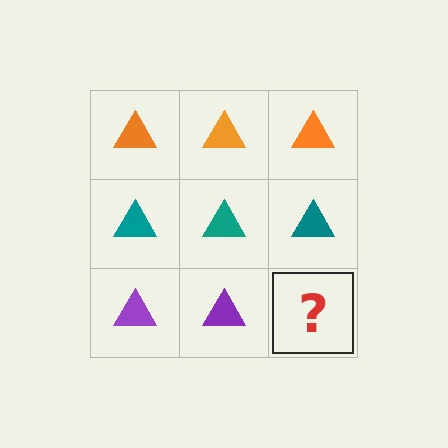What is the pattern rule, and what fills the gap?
The rule is that each row has a consistent color. The gap should be filled with a purple triangle.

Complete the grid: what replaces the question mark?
The question mark should be replaced with a purple triangle.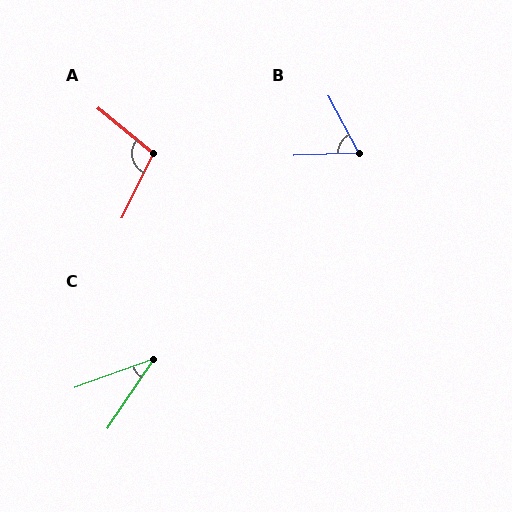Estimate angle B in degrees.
Approximately 65 degrees.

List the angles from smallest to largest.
C (36°), B (65°), A (103°).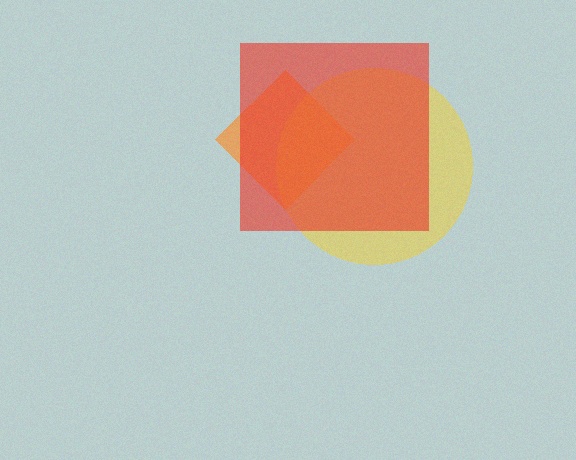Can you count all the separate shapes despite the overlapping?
Yes, there are 3 separate shapes.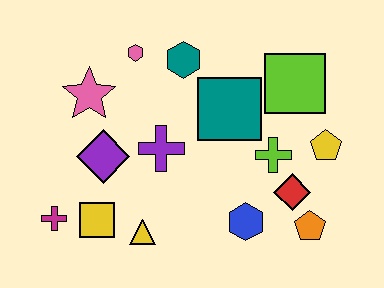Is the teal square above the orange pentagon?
Yes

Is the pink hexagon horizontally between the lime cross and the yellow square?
Yes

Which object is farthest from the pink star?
The orange pentagon is farthest from the pink star.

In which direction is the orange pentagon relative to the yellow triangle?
The orange pentagon is to the right of the yellow triangle.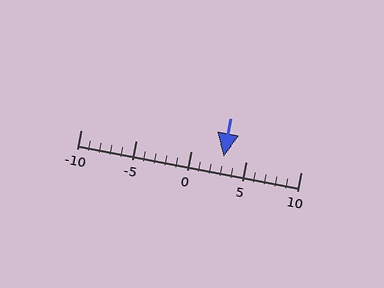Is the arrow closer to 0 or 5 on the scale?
The arrow is closer to 5.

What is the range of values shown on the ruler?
The ruler shows values from -10 to 10.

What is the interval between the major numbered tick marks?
The major tick marks are spaced 5 units apart.